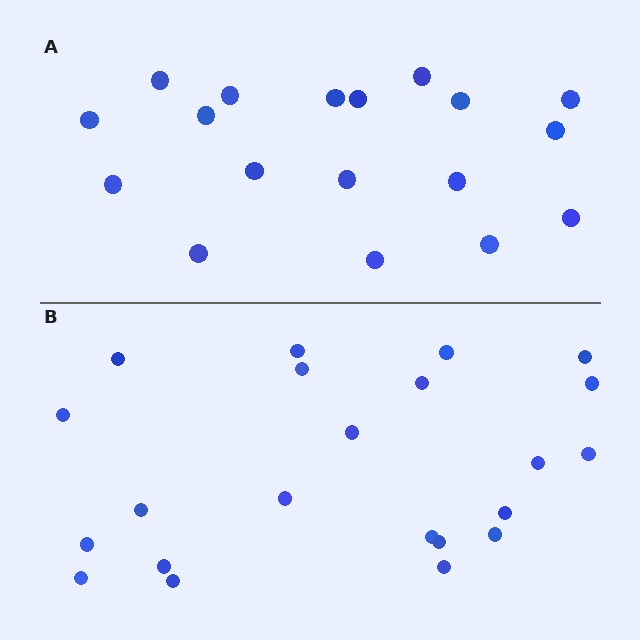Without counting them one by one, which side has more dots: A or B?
Region B (the bottom region) has more dots.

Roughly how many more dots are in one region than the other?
Region B has about 4 more dots than region A.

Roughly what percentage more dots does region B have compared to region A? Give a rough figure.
About 20% more.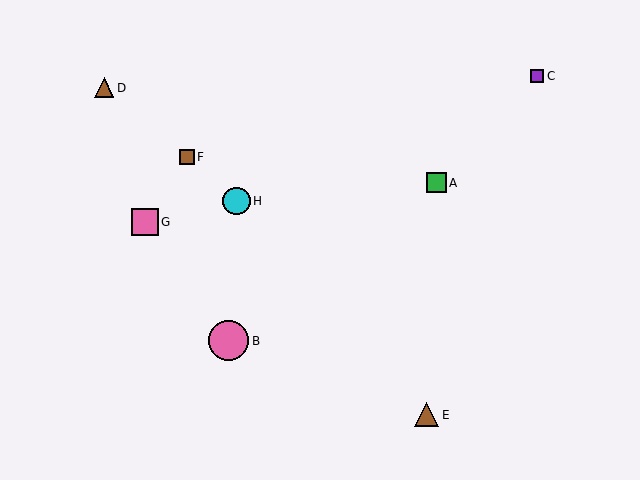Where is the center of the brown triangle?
The center of the brown triangle is at (104, 88).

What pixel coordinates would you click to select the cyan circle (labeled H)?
Click at (236, 201) to select the cyan circle H.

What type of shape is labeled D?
Shape D is a brown triangle.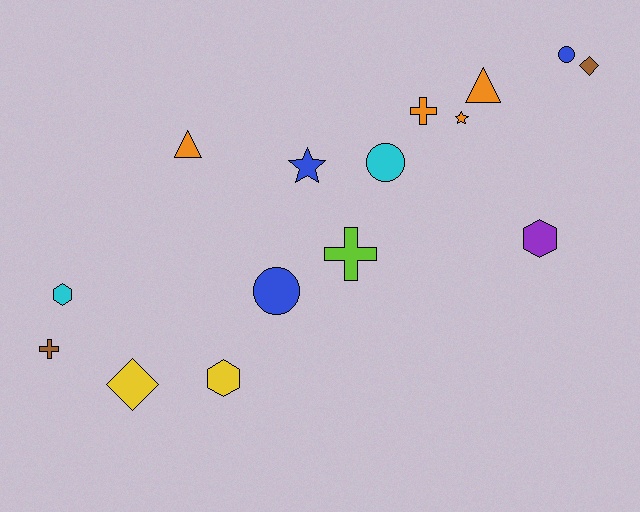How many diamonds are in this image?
There are 2 diamonds.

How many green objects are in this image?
There are no green objects.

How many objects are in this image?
There are 15 objects.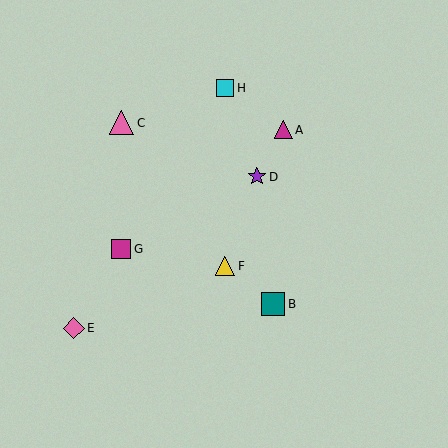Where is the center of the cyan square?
The center of the cyan square is at (225, 88).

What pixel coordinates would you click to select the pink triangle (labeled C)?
Click at (121, 123) to select the pink triangle C.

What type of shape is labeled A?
Shape A is a magenta triangle.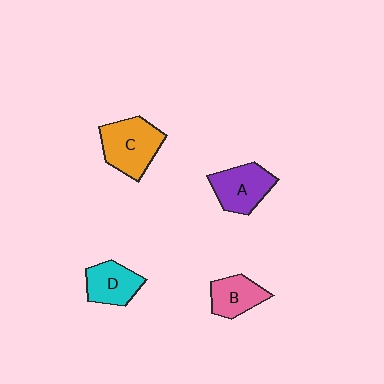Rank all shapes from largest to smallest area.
From largest to smallest: C (orange), A (purple), D (cyan), B (pink).